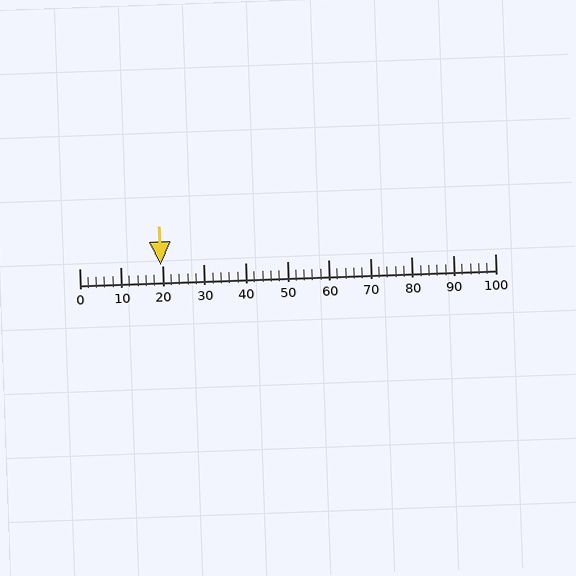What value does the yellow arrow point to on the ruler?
The yellow arrow points to approximately 20.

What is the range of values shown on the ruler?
The ruler shows values from 0 to 100.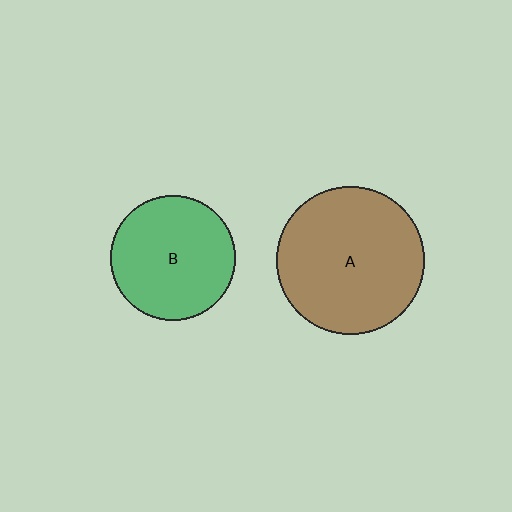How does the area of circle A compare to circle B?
Approximately 1.4 times.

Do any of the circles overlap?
No, none of the circles overlap.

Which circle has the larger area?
Circle A (brown).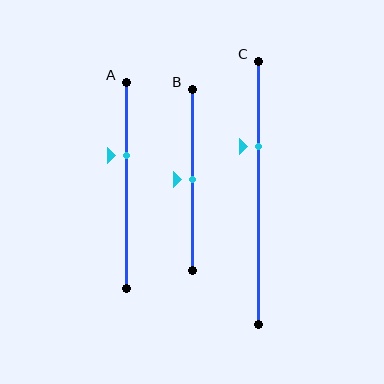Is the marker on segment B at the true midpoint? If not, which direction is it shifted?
Yes, the marker on segment B is at the true midpoint.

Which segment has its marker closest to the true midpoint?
Segment B has its marker closest to the true midpoint.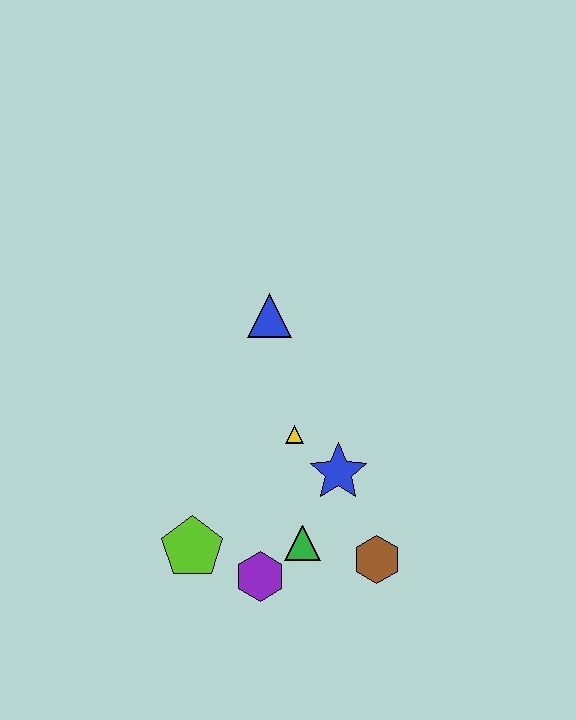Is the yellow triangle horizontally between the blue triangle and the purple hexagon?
No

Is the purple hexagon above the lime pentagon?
No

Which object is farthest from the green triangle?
The blue triangle is farthest from the green triangle.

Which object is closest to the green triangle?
The purple hexagon is closest to the green triangle.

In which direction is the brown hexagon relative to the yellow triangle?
The brown hexagon is below the yellow triangle.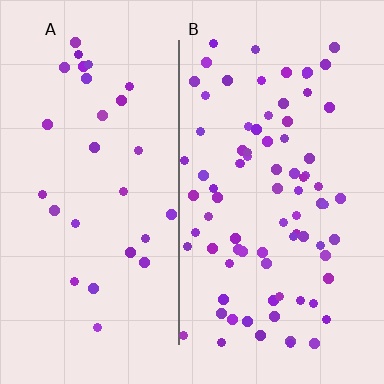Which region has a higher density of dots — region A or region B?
B (the right).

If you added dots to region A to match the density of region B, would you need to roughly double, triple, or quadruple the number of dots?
Approximately triple.